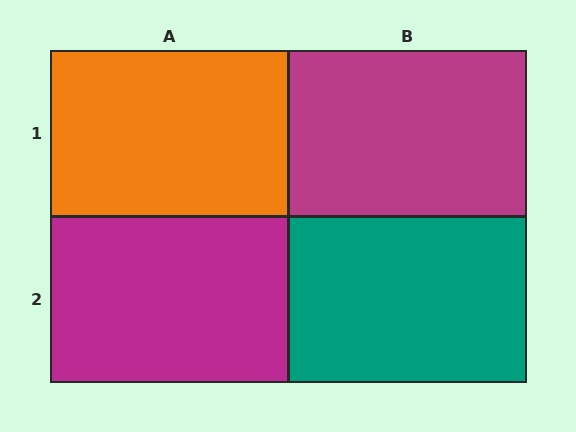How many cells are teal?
1 cell is teal.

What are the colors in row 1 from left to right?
Orange, magenta.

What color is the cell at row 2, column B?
Teal.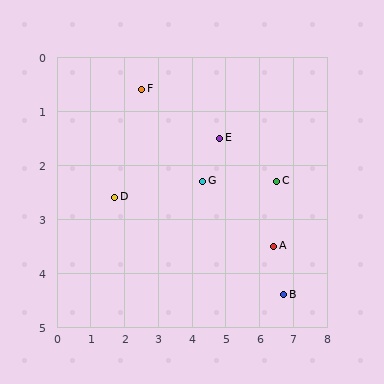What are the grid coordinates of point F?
Point F is at approximately (2.5, 0.6).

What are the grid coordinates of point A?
Point A is at approximately (6.4, 3.5).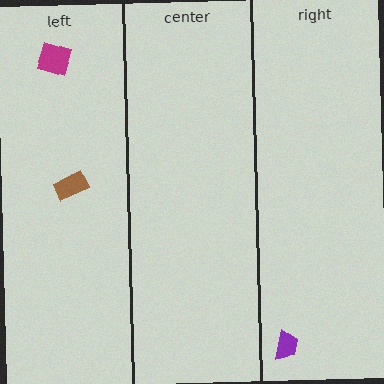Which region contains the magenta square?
The left region.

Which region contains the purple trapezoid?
The right region.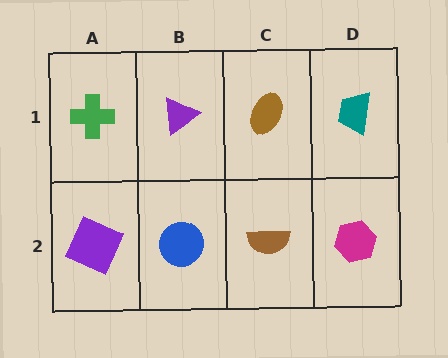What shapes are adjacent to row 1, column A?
A purple square (row 2, column A), a purple triangle (row 1, column B).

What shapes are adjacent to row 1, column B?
A blue circle (row 2, column B), a green cross (row 1, column A), a brown ellipse (row 1, column C).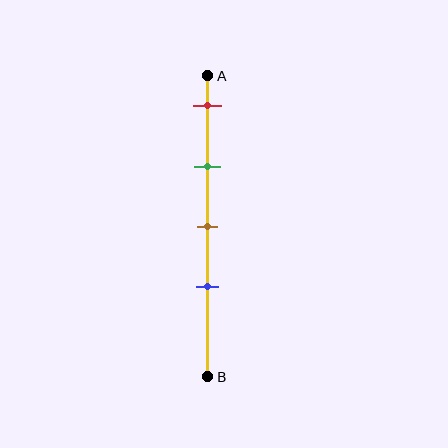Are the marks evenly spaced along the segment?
Yes, the marks are approximately evenly spaced.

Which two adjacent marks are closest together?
The brown and blue marks are the closest adjacent pair.